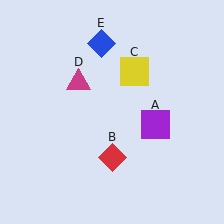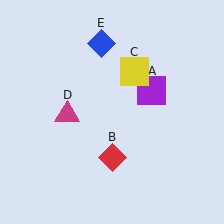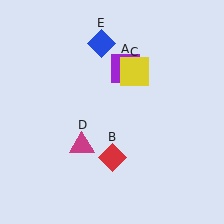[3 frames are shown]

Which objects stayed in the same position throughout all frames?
Red diamond (object B) and yellow square (object C) and blue diamond (object E) remained stationary.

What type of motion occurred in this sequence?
The purple square (object A), magenta triangle (object D) rotated counterclockwise around the center of the scene.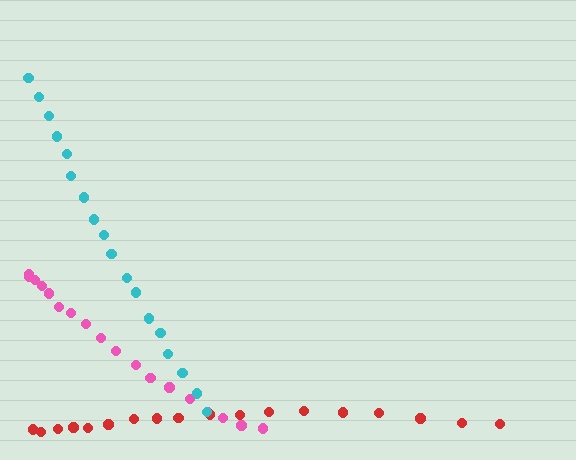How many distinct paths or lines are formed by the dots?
There are 3 distinct paths.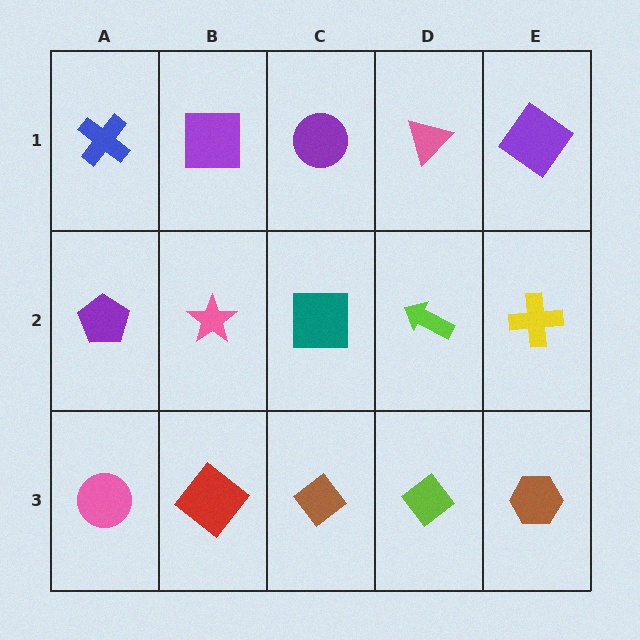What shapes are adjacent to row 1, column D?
A lime arrow (row 2, column D), a purple circle (row 1, column C), a purple diamond (row 1, column E).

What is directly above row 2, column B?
A purple square.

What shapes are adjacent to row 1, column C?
A teal square (row 2, column C), a purple square (row 1, column B), a pink triangle (row 1, column D).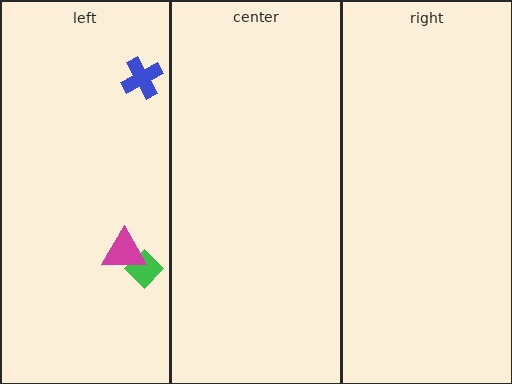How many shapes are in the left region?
3.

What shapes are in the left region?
The green diamond, the blue cross, the magenta triangle.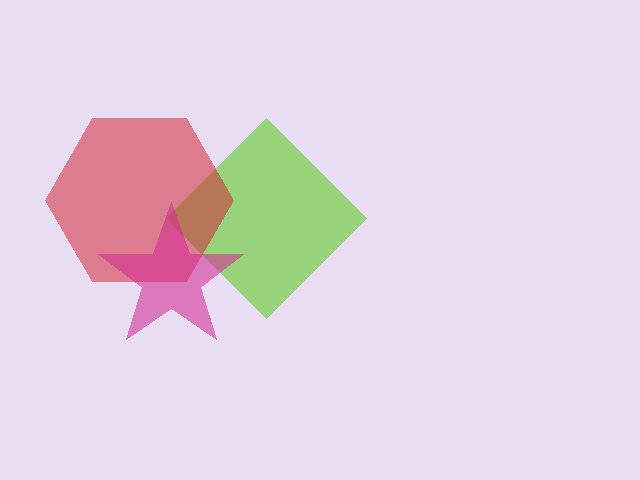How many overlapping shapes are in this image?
There are 3 overlapping shapes in the image.